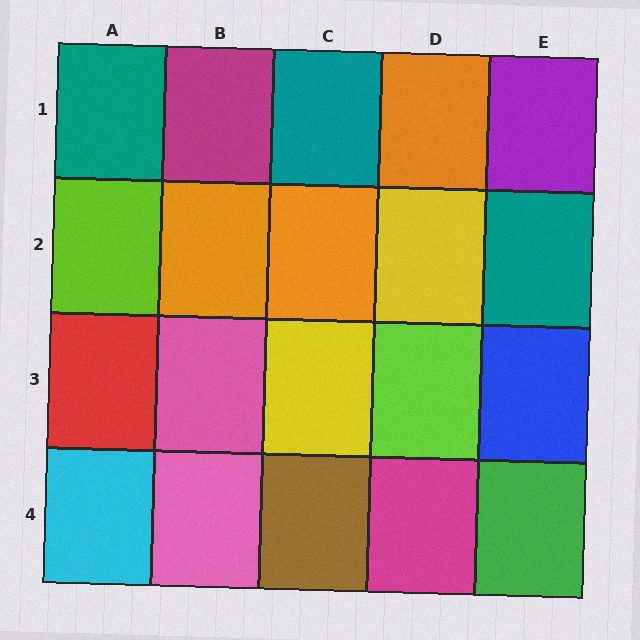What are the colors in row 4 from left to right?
Cyan, pink, brown, magenta, green.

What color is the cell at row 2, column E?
Teal.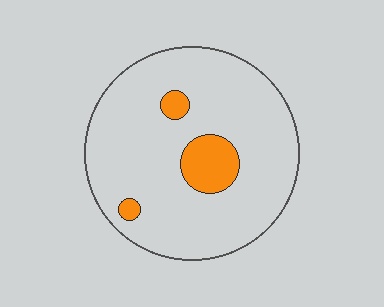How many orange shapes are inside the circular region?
3.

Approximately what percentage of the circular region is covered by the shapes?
Approximately 10%.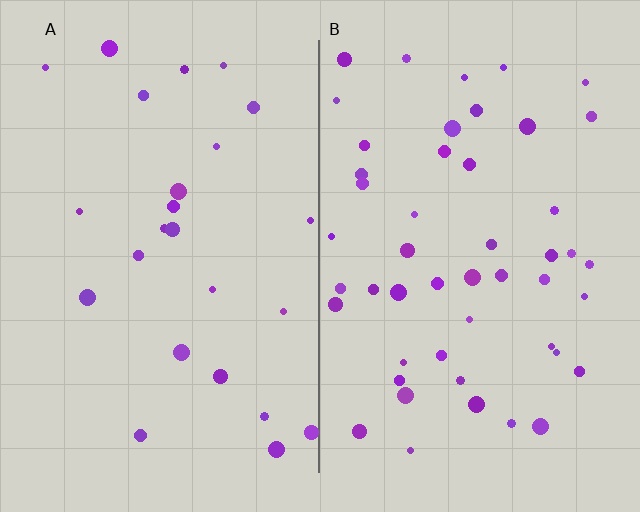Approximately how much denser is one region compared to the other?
Approximately 2.0× — region B over region A.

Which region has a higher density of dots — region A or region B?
B (the right).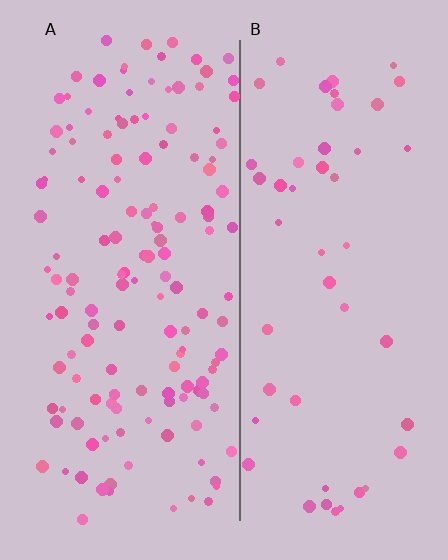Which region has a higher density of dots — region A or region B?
A (the left).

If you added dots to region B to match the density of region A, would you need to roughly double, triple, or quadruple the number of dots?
Approximately triple.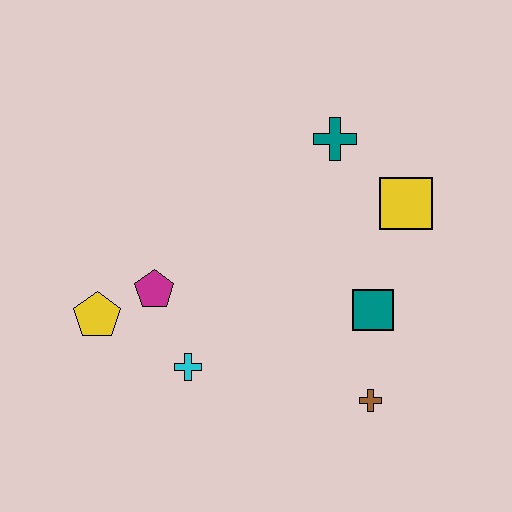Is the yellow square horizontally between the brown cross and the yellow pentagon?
No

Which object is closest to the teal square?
The brown cross is closest to the teal square.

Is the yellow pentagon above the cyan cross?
Yes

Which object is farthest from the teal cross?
The yellow pentagon is farthest from the teal cross.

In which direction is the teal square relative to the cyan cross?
The teal square is to the right of the cyan cross.